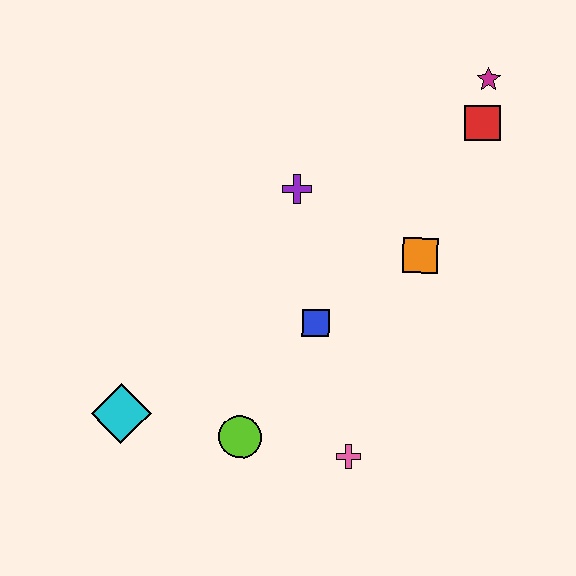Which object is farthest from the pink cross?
The magenta star is farthest from the pink cross.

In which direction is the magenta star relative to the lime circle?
The magenta star is above the lime circle.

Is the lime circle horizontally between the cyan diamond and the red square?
Yes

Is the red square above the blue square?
Yes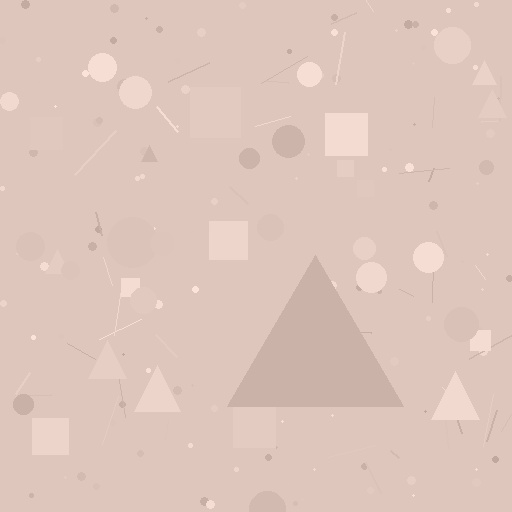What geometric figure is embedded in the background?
A triangle is embedded in the background.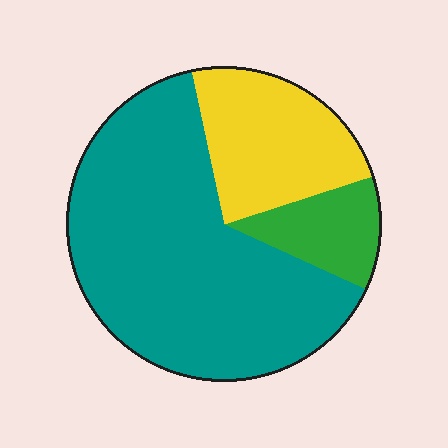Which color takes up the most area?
Teal, at roughly 65%.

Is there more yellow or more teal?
Teal.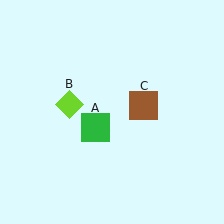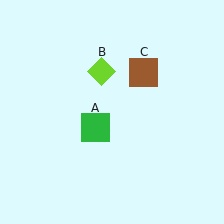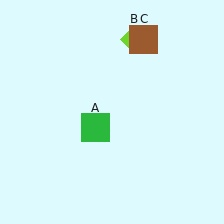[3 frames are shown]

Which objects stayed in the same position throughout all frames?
Green square (object A) remained stationary.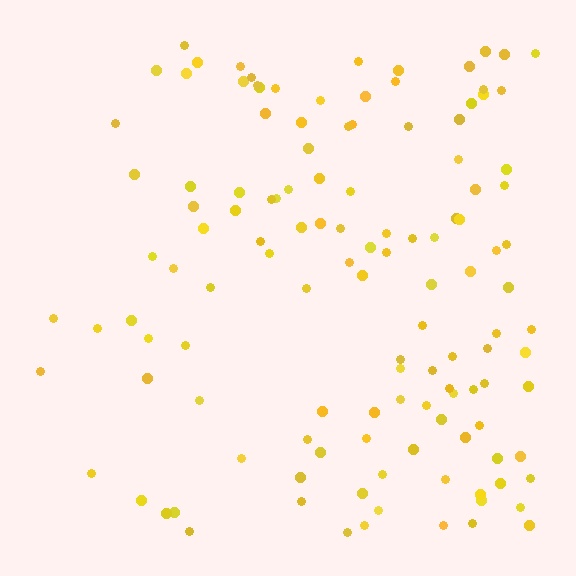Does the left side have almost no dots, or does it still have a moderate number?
Still a moderate number, just noticeably fewer than the right.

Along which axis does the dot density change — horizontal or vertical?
Horizontal.